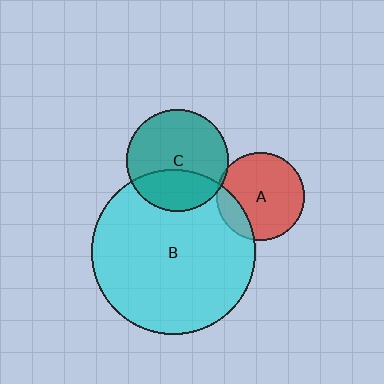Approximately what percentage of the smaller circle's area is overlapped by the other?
Approximately 30%.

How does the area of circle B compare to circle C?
Approximately 2.6 times.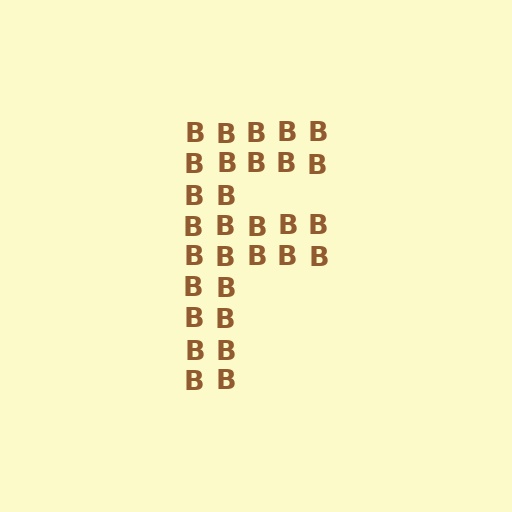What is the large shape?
The large shape is the letter F.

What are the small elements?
The small elements are letter B's.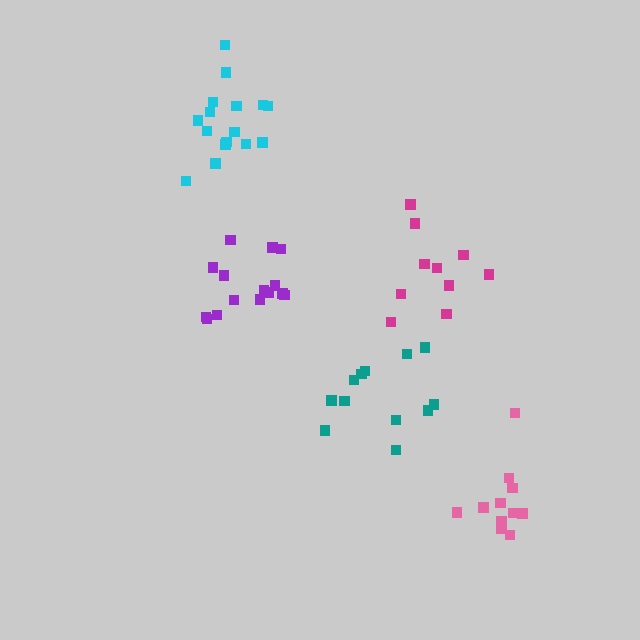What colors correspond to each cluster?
The clusters are colored: teal, magenta, cyan, purple, pink.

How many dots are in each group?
Group 1: 12 dots, Group 2: 10 dots, Group 3: 16 dots, Group 4: 15 dots, Group 5: 11 dots (64 total).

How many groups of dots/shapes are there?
There are 5 groups.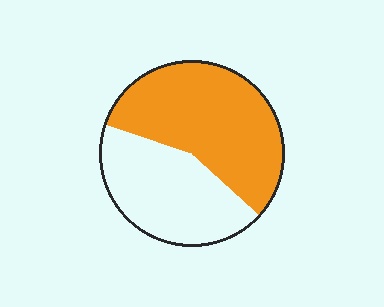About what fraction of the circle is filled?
About three fifths (3/5).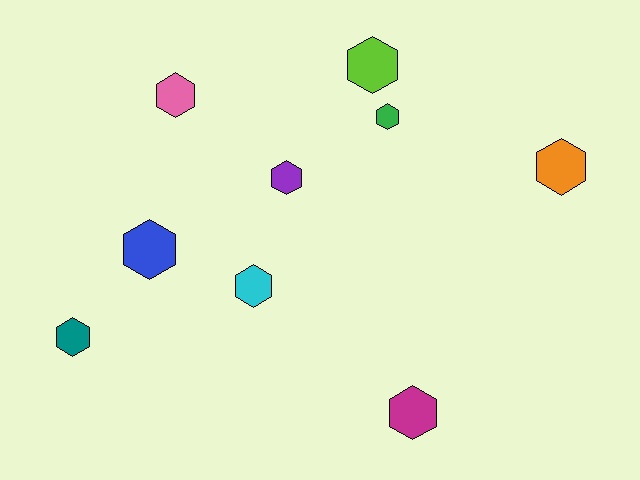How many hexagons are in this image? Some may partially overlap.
There are 9 hexagons.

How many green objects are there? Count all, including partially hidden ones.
There is 1 green object.